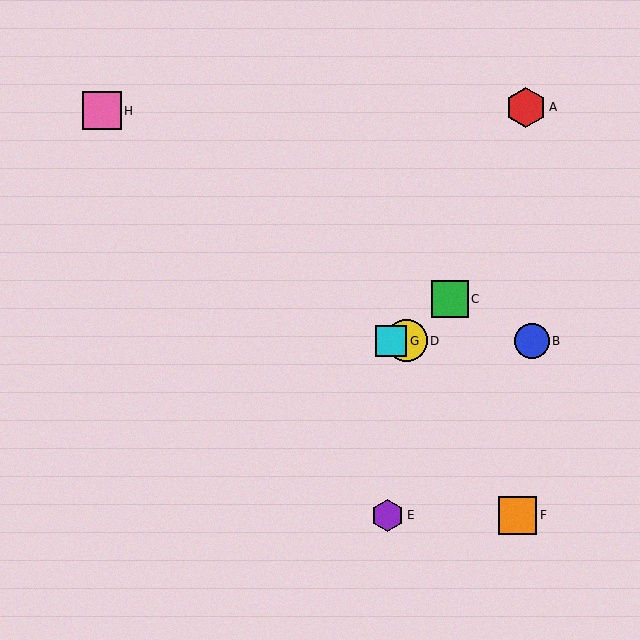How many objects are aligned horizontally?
3 objects (B, D, G) are aligned horizontally.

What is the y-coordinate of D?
Object D is at y≈341.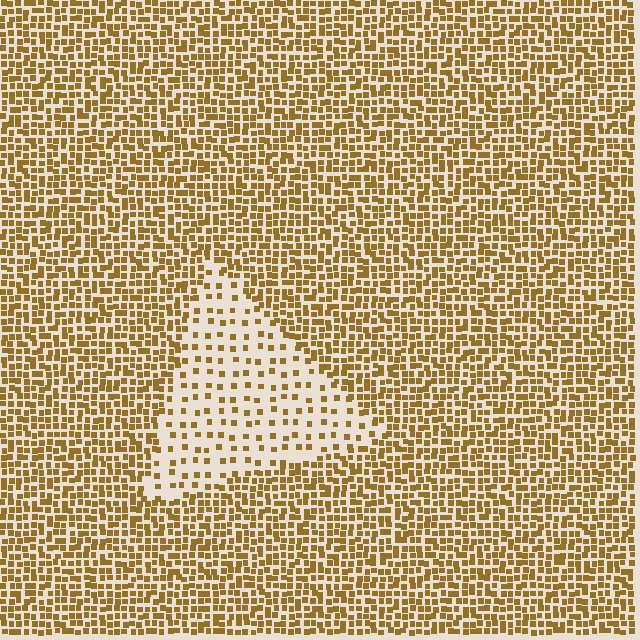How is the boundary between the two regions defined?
The boundary is defined by a change in element density (approximately 2.8x ratio). All elements are the same color, size, and shape.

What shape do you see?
I see a triangle.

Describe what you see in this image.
The image contains small brown elements arranged at two different densities. A triangle-shaped region is visible where the elements are less densely packed than the surrounding area.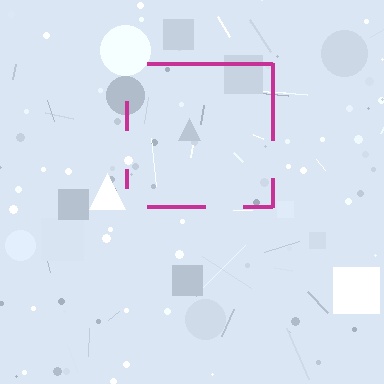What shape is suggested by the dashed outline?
The dashed outline suggests a square.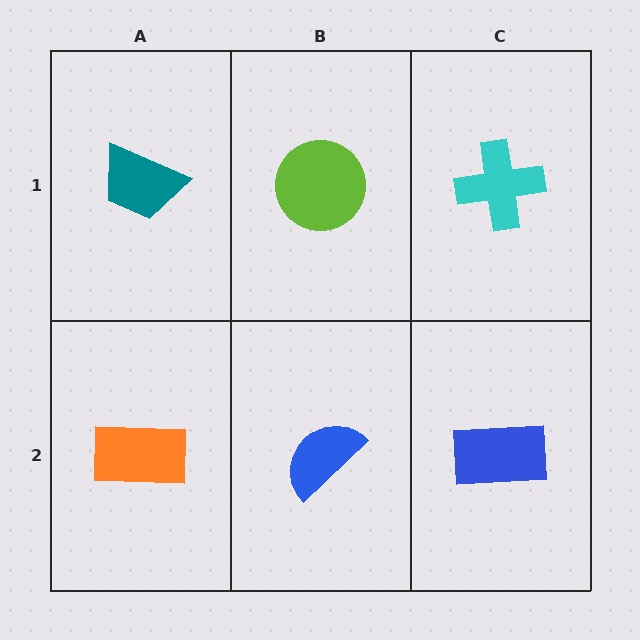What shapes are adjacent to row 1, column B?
A blue semicircle (row 2, column B), a teal trapezoid (row 1, column A), a cyan cross (row 1, column C).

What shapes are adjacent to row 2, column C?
A cyan cross (row 1, column C), a blue semicircle (row 2, column B).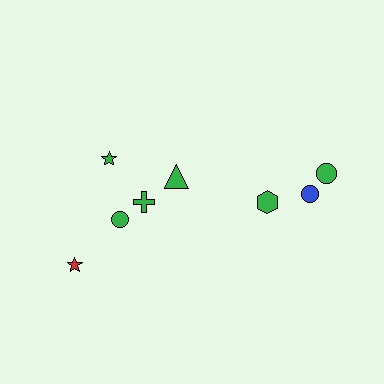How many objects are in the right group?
There are 3 objects.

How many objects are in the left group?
There are 5 objects.